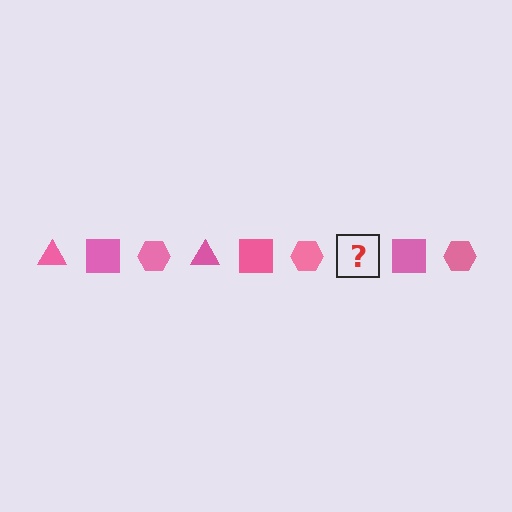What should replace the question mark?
The question mark should be replaced with a pink triangle.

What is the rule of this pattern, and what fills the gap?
The rule is that the pattern cycles through triangle, square, hexagon shapes in pink. The gap should be filled with a pink triangle.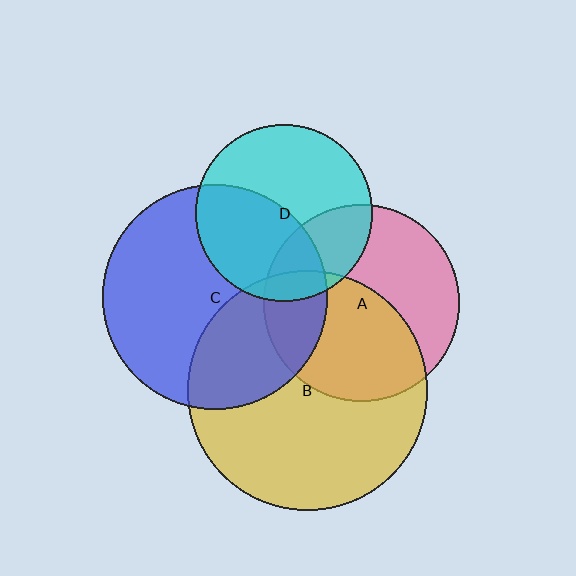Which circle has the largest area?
Circle B (yellow).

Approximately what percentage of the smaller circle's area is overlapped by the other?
Approximately 45%.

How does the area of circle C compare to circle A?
Approximately 1.3 times.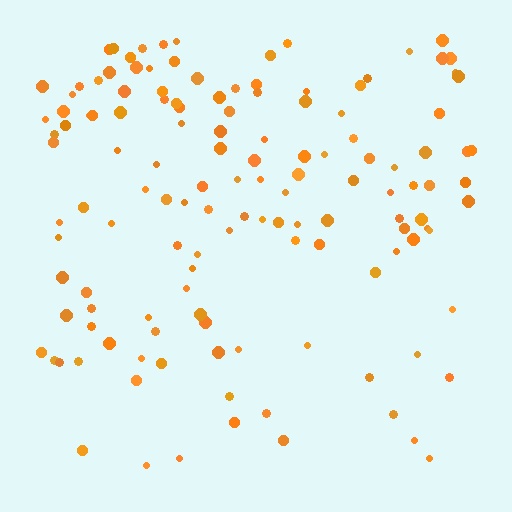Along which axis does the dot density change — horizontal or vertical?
Vertical.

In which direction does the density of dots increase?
From bottom to top, with the top side densest.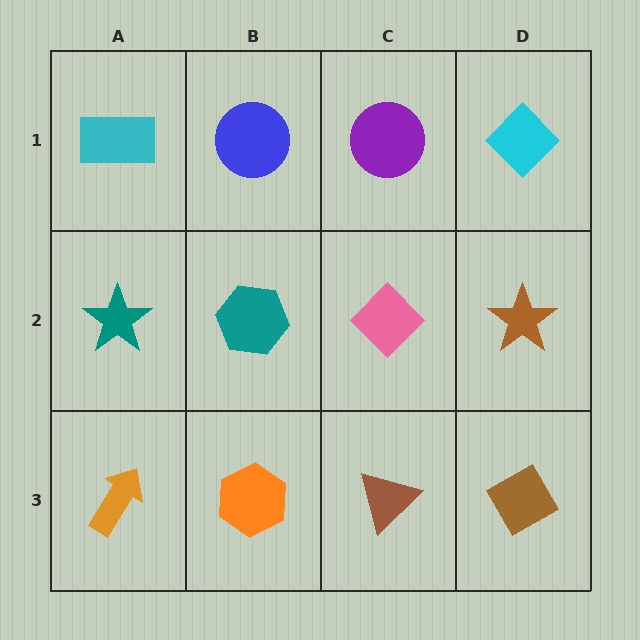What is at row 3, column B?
An orange hexagon.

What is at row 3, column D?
A brown diamond.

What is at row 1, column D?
A cyan diamond.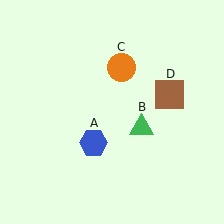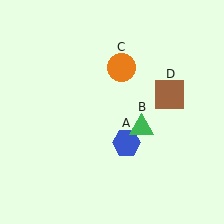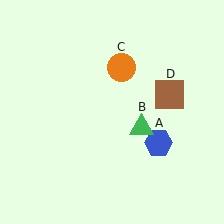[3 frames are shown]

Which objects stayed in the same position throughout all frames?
Green triangle (object B) and orange circle (object C) and brown square (object D) remained stationary.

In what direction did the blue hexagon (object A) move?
The blue hexagon (object A) moved right.